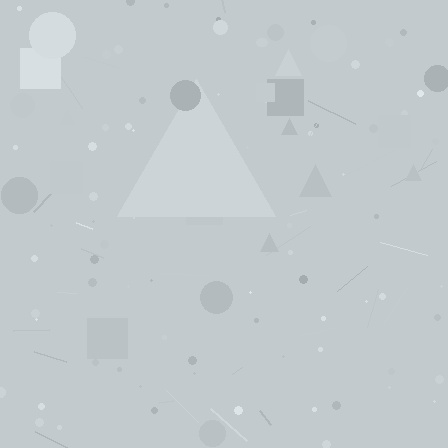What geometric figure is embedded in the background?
A triangle is embedded in the background.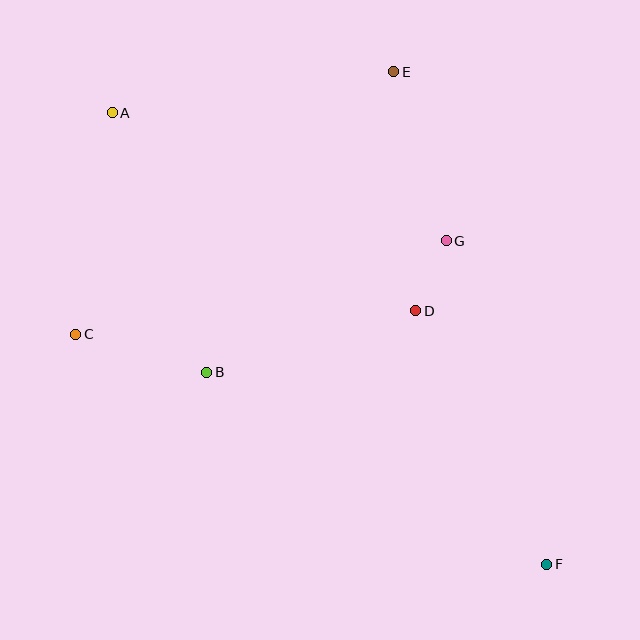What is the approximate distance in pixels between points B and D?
The distance between B and D is approximately 218 pixels.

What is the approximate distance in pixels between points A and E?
The distance between A and E is approximately 285 pixels.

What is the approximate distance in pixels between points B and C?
The distance between B and C is approximately 136 pixels.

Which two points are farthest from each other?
Points A and F are farthest from each other.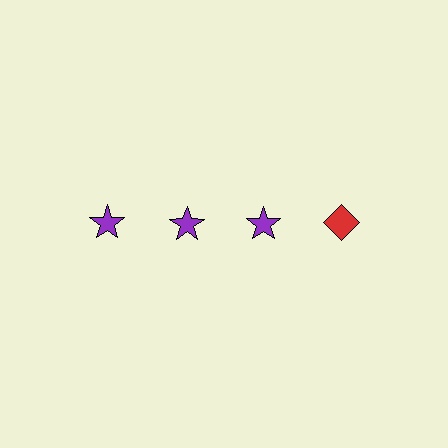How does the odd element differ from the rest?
It differs in both color (red instead of purple) and shape (diamond instead of star).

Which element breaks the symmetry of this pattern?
The red diamond in the top row, second from right column breaks the symmetry. All other shapes are purple stars.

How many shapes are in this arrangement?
There are 4 shapes arranged in a grid pattern.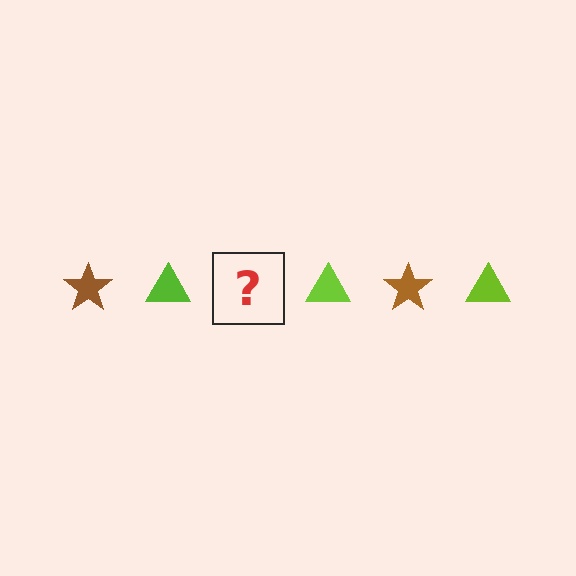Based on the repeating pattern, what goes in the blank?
The blank should be a brown star.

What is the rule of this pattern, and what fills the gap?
The rule is that the pattern alternates between brown star and lime triangle. The gap should be filled with a brown star.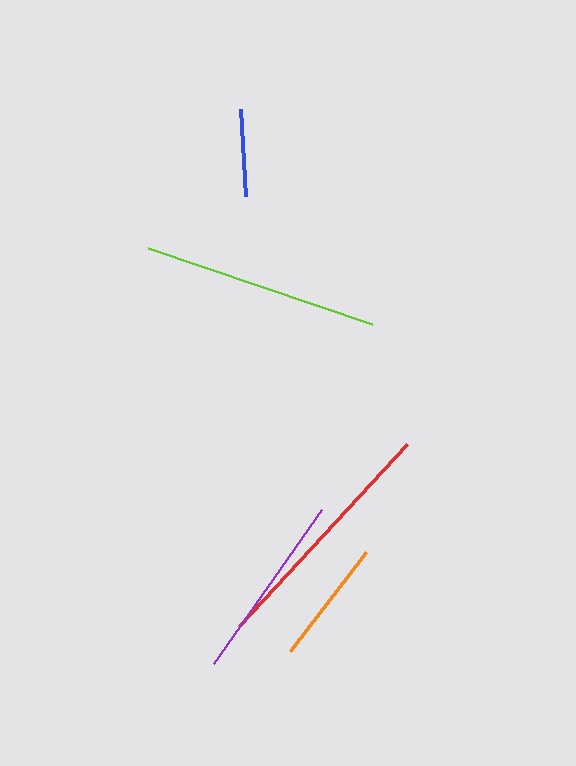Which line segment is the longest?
The red line is the longest at approximately 248 pixels.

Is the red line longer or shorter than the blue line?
The red line is longer than the blue line.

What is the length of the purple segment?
The purple segment is approximately 188 pixels long.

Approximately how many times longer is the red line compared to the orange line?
The red line is approximately 2.0 times the length of the orange line.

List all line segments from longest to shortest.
From longest to shortest: red, lime, purple, orange, blue.